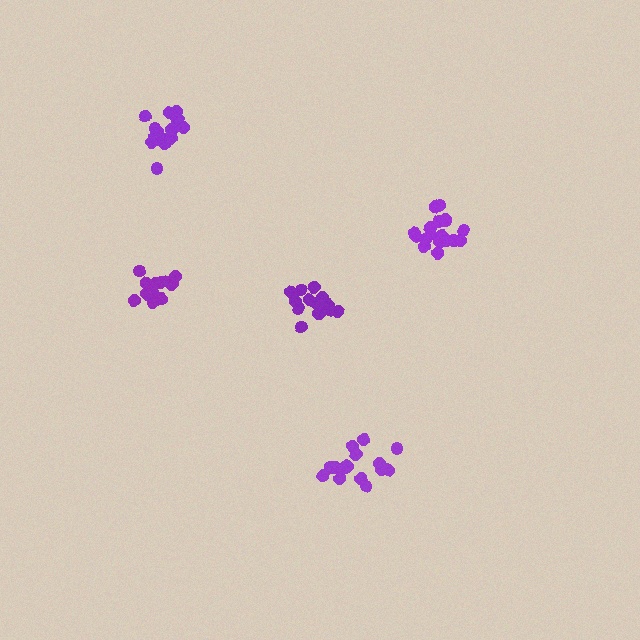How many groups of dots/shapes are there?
There are 5 groups.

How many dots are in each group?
Group 1: 18 dots, Group 2: 17 dots, Group 3: 13 dots, Group 4: 15 dots, Group 5: 14 dots (77 total).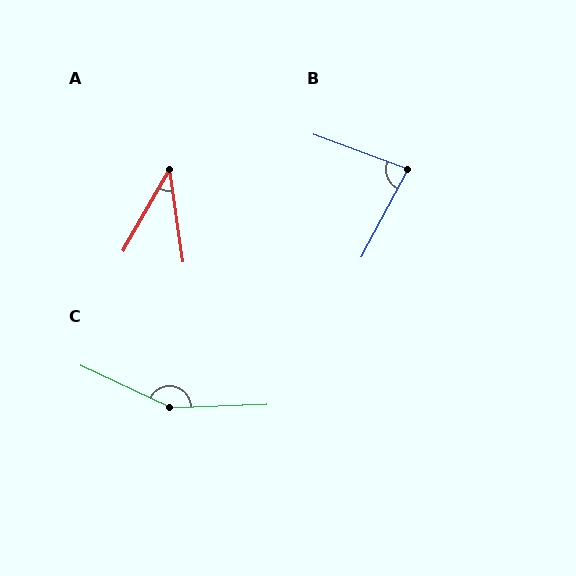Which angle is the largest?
C, at approximately 153 degrees.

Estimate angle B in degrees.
Approximately 82 degrees.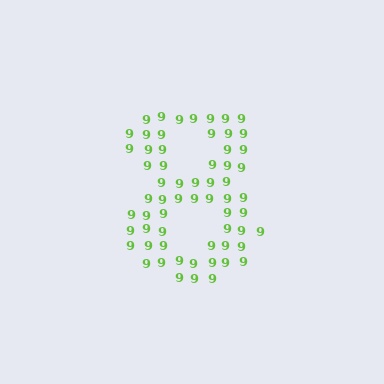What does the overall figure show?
The overall figure shows the digit 8.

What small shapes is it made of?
It is made of small digit 9's.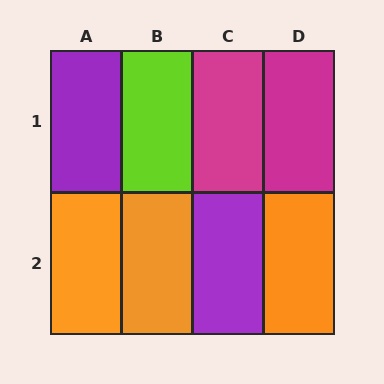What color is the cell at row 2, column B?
Orange.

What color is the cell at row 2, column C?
Purple.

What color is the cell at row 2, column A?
Orange.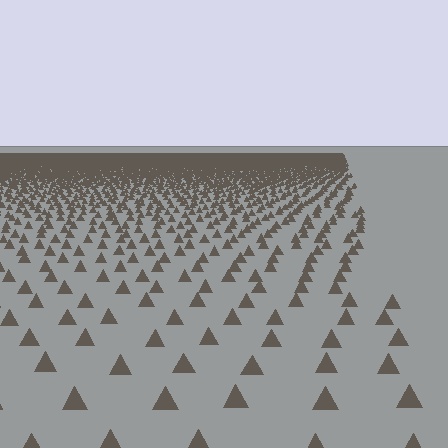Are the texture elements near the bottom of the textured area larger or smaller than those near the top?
Larger. Near the bottom, elements are closer to the viewer and appear at a bigger on-screen size.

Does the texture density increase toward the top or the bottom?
Density increases toward the top.